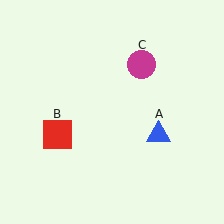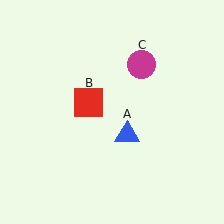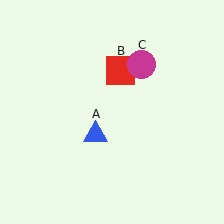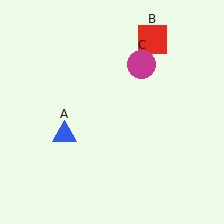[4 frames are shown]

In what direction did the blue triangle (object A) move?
The blue triangle (object A) moved left.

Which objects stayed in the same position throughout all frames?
Magenta circle (object C) remained stationary.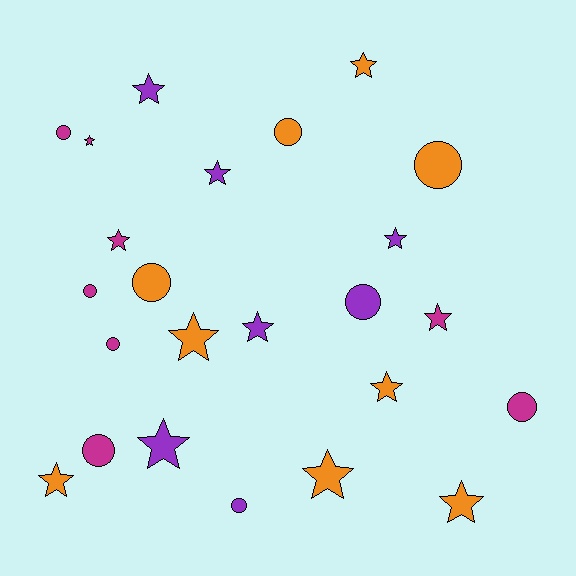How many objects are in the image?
There are 24 objects.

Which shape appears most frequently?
Star, with 14 objects.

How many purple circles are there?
There are 2 purple circles.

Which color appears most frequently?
Orange, with 9 objects.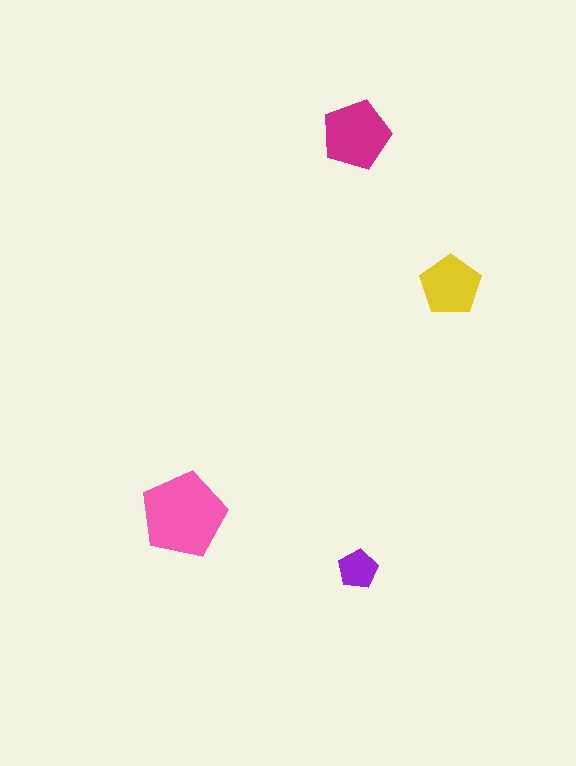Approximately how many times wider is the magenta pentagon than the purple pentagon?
About 1.5 times wider.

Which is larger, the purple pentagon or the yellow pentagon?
The yellow one.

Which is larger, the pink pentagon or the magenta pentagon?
The pink one.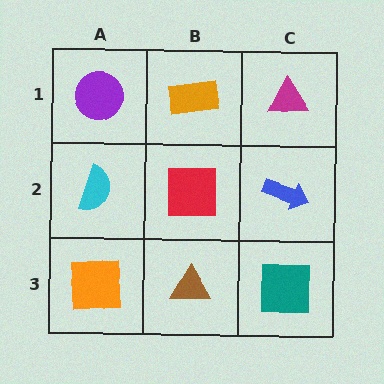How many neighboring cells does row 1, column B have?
3.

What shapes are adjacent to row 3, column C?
A blue arrow (row 2, column C), a brown triangle (row 3, column B).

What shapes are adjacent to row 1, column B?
A red square (row 2, column B), a purple circle (row 1, column A), a magenta triangle (row 1, column C).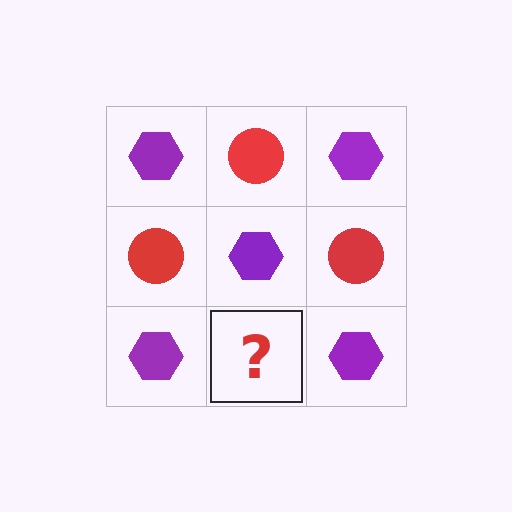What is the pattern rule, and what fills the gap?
The rule is that it alternates purple hexagon and red circle in a checkerboard pattern. The gap should be filled with a red circle.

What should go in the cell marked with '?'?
The missing cell should contain a red circle.